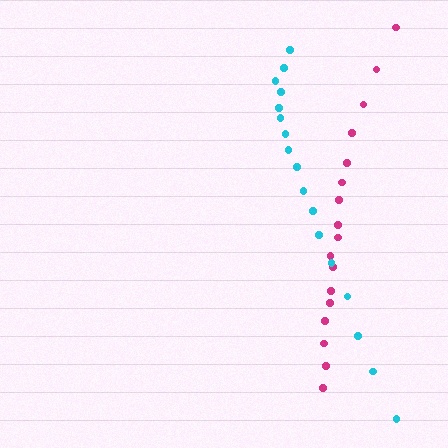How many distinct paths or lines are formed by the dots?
There are 2 distinct paths.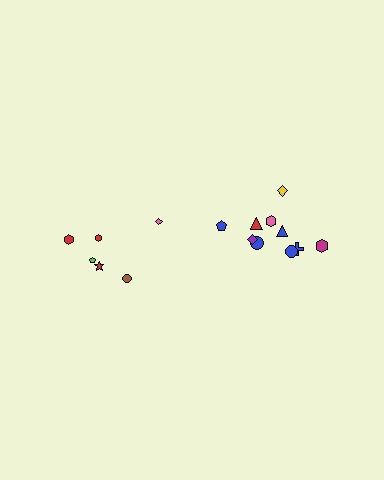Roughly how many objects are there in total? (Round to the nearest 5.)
Roughly 15 objects in total.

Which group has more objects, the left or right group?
The right group.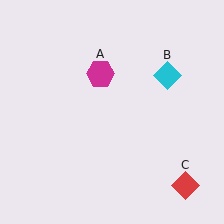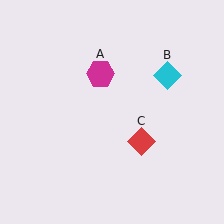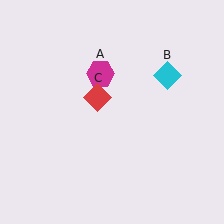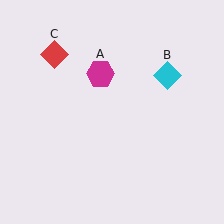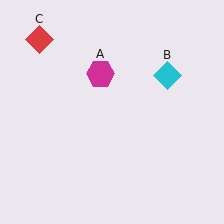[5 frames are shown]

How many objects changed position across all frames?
1 object changed position: red diamond (object C).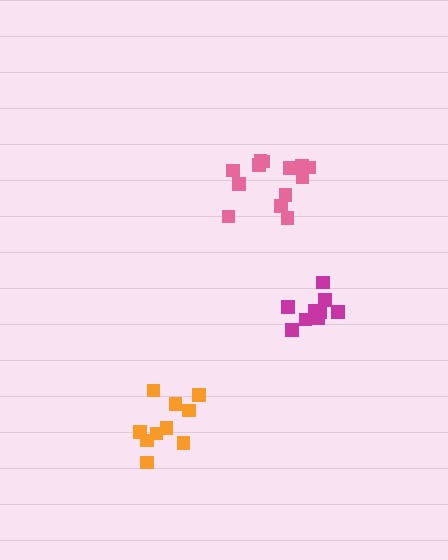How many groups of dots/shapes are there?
There are 3 groups.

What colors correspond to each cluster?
The clusters are colored: orange, pink, magenta.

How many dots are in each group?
Group 1: 10 dots, Group 2: 13 dots, Group 3: 9 dots (32 total).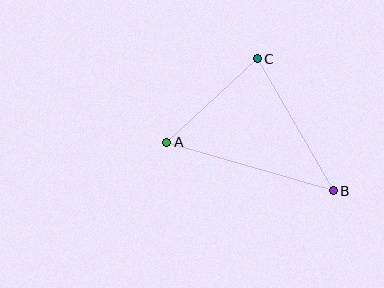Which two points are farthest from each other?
Points A and B are farthest from each other.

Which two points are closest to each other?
Points A and C are closest to each other.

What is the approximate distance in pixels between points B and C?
The distance between B and C is approximately 152 pixels.